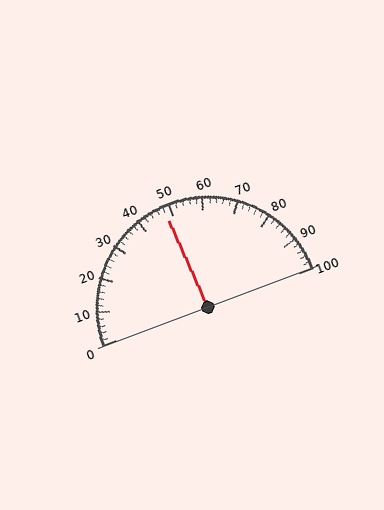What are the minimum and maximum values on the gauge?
The gauge ranges from 0 to 100.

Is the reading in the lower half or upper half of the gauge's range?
The reading is in the lower half of the range (0 to 100).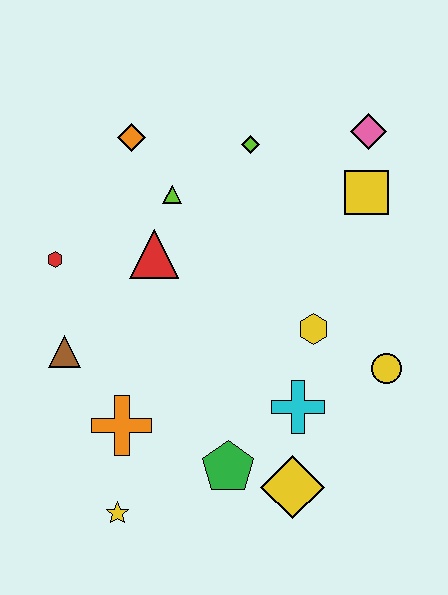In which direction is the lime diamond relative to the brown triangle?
The lime diamond is above the brown triangle.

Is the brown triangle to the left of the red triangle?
Yes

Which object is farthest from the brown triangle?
The pink diamond is farthest from the brown triangle.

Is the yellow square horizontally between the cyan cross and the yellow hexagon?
No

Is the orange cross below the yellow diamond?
No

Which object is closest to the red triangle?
The lime triangle is closest to the red triangle.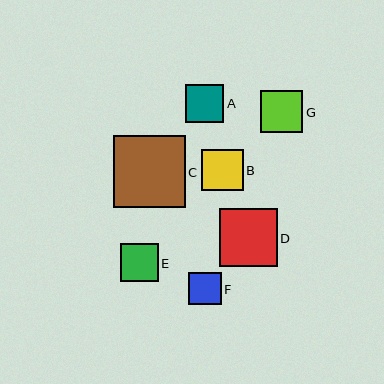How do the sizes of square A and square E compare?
Square A and square E are approximately the same size.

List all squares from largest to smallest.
From largest to smallest: C, D, G, B, A, E, F.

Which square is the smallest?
Square F is the smallest with a size of approximately 32 pixels.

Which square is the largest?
Square C is the largest with a size of approximately 72 pixels.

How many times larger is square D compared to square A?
Square D is approximately 1.5 times the size of square A.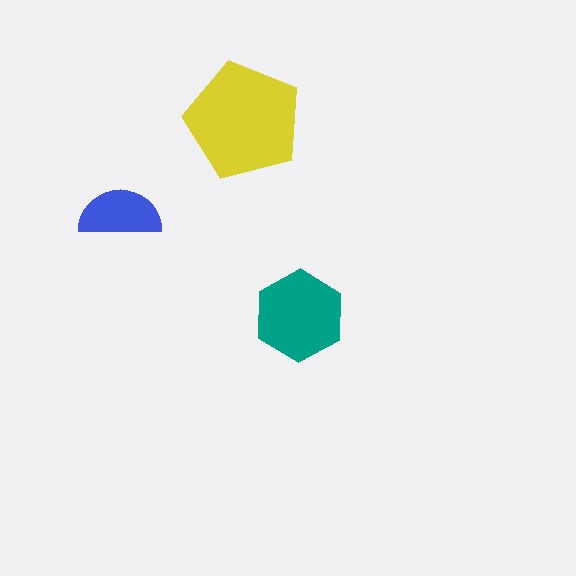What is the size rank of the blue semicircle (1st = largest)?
3rd.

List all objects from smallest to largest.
The blue semicircle, the teal hexagon, the yellow pentagon.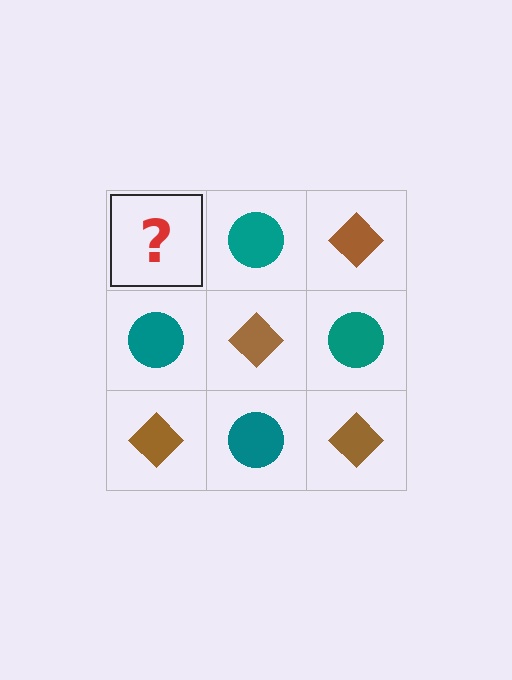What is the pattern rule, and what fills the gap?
The rule is that it alternates brown diamond and teal circle in a checkerboard pattern. The gap should be filled with a brown diamond.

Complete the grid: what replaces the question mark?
The question mark should be replaced with a brown diamond.